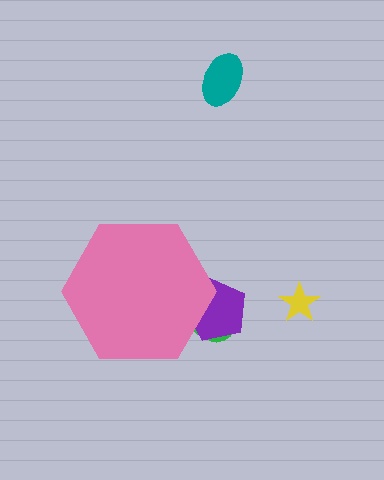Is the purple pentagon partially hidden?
Yes, the purple pentagon is partially hidden behind the pink hexagon.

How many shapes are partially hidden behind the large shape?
2 shapes are partially hidden.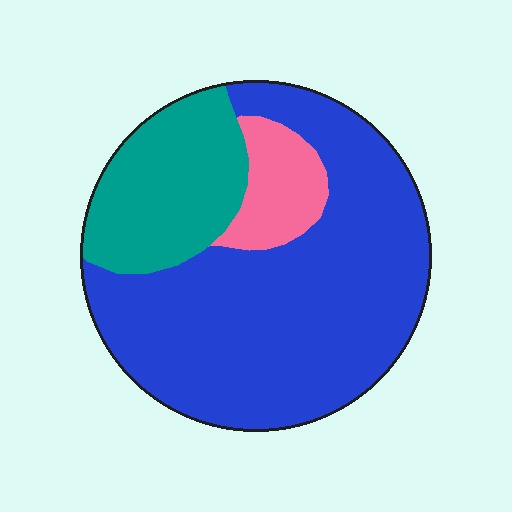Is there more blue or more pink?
Blue.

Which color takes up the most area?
Blue, at roughly 65%.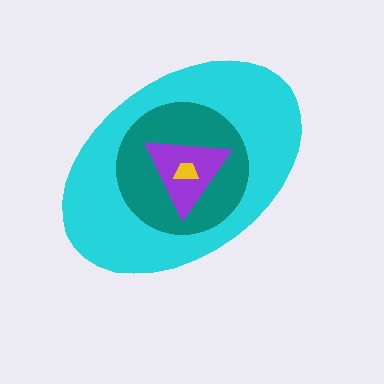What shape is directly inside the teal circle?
The purple triangle.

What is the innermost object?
The yellow trapezoid.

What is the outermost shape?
The cyan ellipse.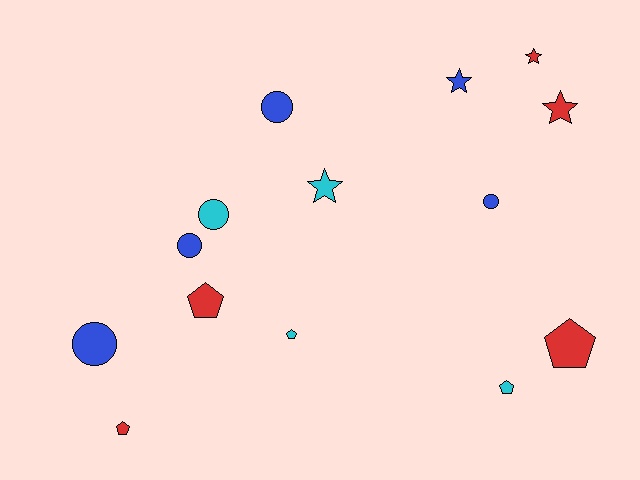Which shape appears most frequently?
Circle, with 5 objects.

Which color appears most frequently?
Blue, with 5 objects.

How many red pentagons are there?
There are 3 red pentagons.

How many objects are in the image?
There are 14 objects.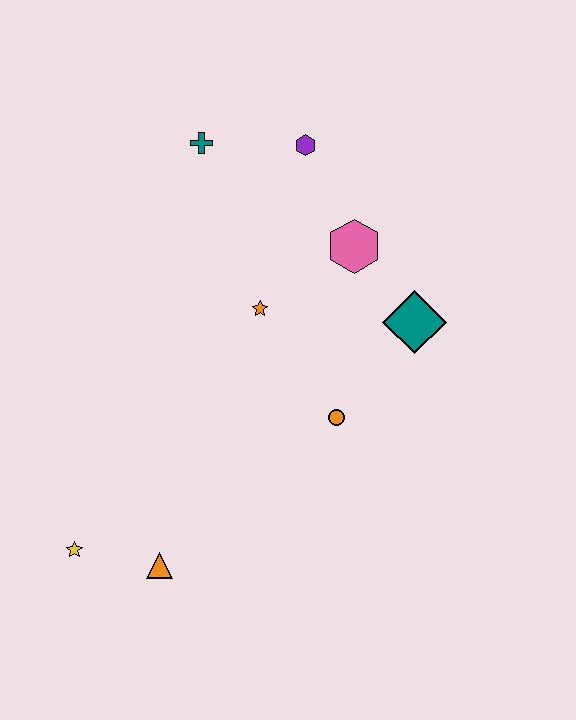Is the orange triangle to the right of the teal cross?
No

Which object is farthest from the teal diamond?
The yellow star is farthest from the teal diamond.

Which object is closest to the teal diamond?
The pink hexagon is closest to the teal diamond.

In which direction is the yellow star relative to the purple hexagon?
The yellow star is below the purple hexagon.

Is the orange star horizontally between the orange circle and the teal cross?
Yes